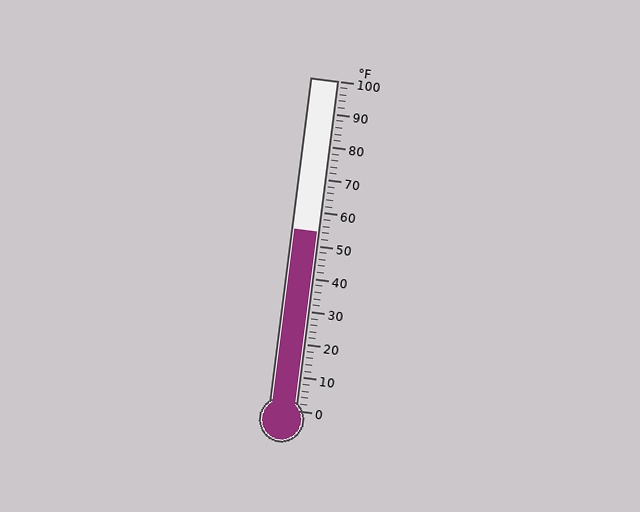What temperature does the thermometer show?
The thermometer shows approximately 54°F.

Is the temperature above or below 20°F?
The temperature is above 20°F.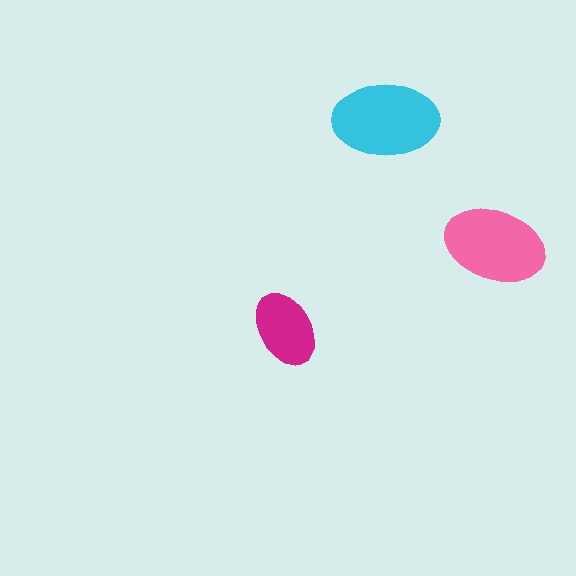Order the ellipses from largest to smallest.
the cyan one, the pink one, the magenta one.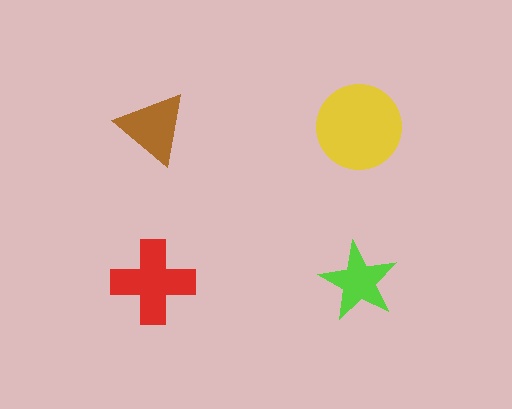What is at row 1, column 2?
A yellow circle.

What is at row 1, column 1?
A brown triangle.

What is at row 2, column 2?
A lime star.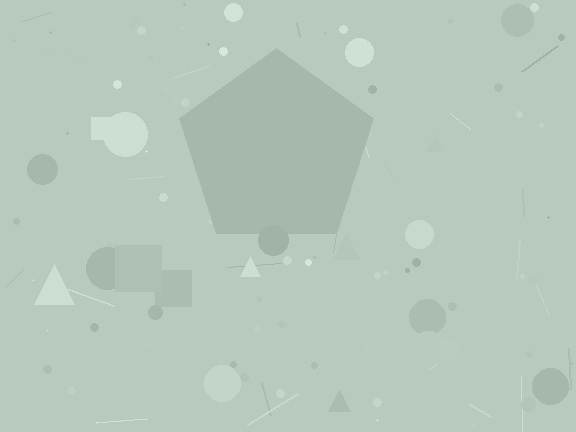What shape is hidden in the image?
A pentagon is hidden in the image.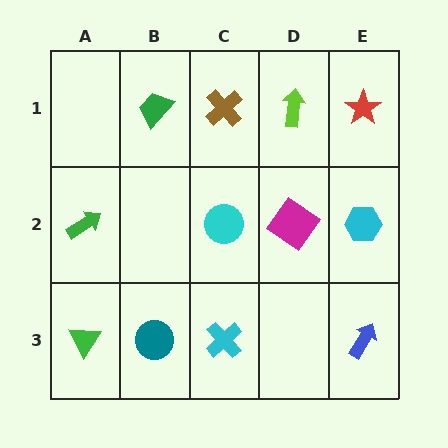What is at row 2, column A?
A green arrow.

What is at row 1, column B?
A green trapezoid.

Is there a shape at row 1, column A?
No, that cell is empty.